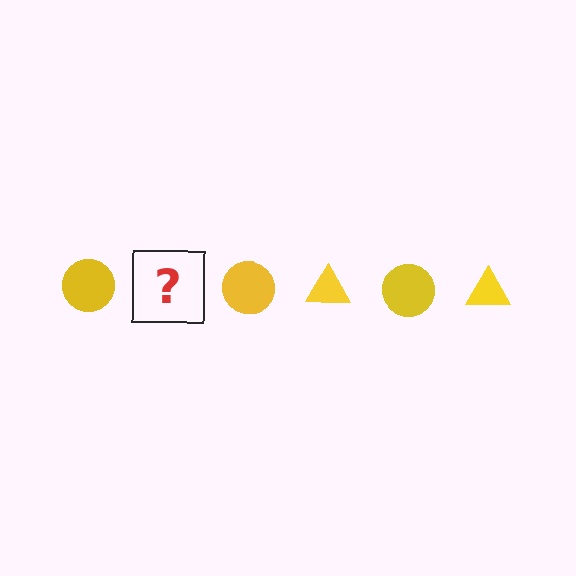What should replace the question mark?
The question mark should be replaced with a yellow triangle.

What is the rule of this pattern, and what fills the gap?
The rule is that the pattern cycles through circle, triangle shapes in yellow. The gap should be filled with a yellow triangle.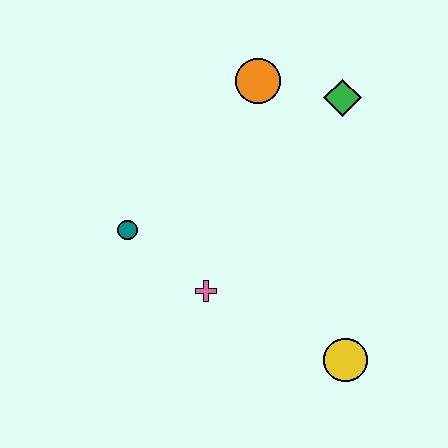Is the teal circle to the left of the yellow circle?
Yes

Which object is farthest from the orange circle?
The yellow circle is farthest from the orange circle.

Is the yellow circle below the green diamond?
Yes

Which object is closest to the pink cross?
The teal circle is closest to the pink cross.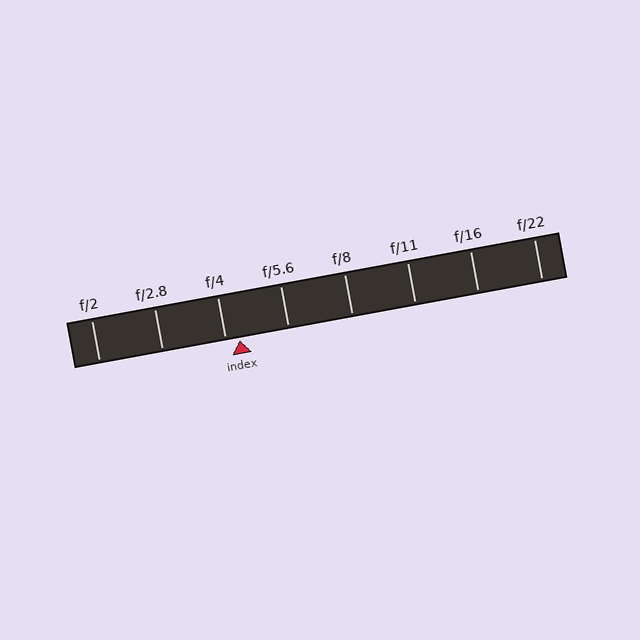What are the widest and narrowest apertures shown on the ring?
The widest aperture shown is f/2 and the narrowest is f/22.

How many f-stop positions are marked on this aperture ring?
There are 8 f-stop positions marked.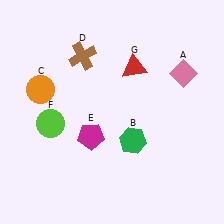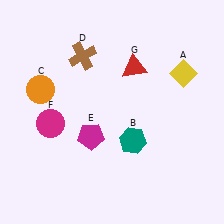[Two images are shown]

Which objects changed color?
A changed from pink to yellow. B changed from green to teal. F changed from lime to magenta.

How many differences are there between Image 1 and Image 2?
There are 3 differences between the two images.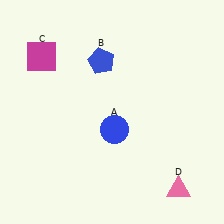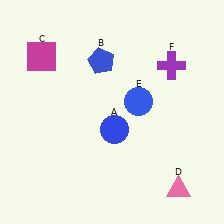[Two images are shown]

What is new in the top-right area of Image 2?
A purple cross (F) was added in the top-right area of Image 2.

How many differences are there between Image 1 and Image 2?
There are 2 differences between the two images.